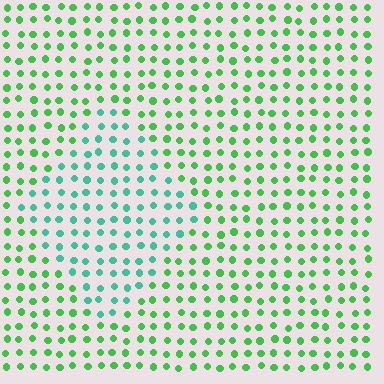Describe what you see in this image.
The image is filled with small green elements in a uniform arrangement. A diamond-shaped region is visible where the elements are tinted to a slightly different hue, forming a subtle color boundary.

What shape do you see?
I see a diamond.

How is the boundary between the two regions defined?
The boundary is defined purely by a slight shift in hue (about 38 degrees). Spacing, size, and orientation are identical on both sides.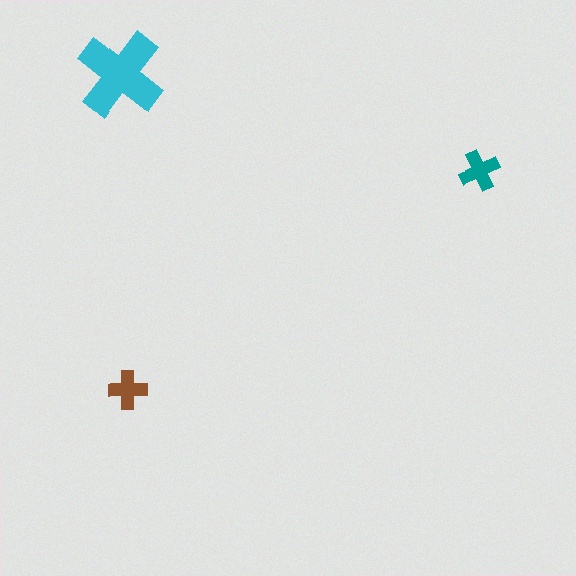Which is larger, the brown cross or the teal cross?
The teal one.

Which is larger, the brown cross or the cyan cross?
The cyan one.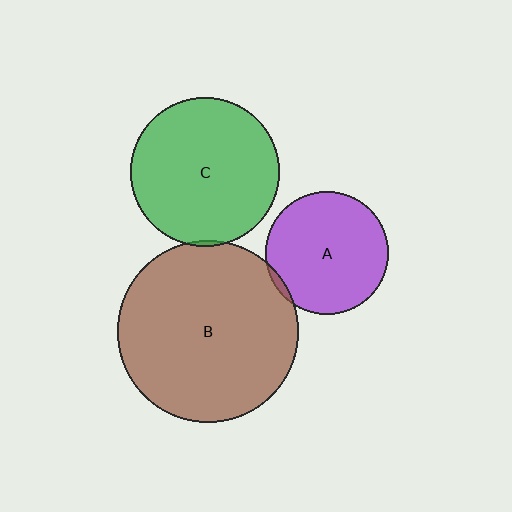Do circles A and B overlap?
Yes.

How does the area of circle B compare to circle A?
Approximately 2.2 times.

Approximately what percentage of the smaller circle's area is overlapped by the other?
Approximately 5%.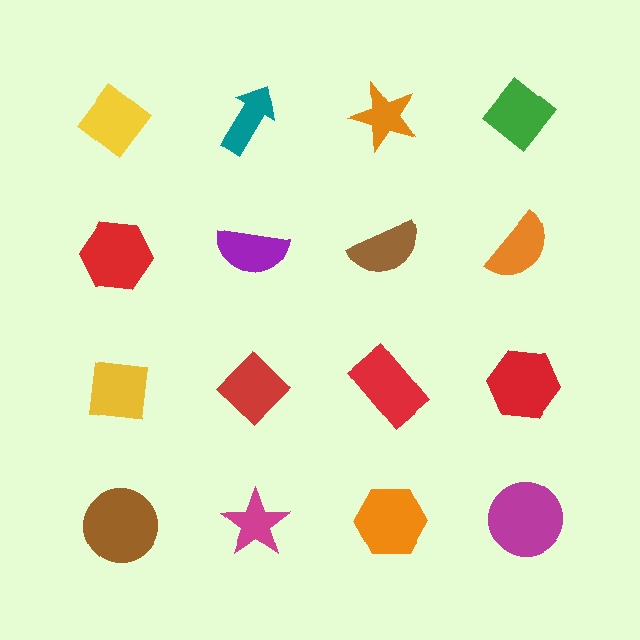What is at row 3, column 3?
A red rectangle.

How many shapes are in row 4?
4 shapes.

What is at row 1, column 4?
A green diamond.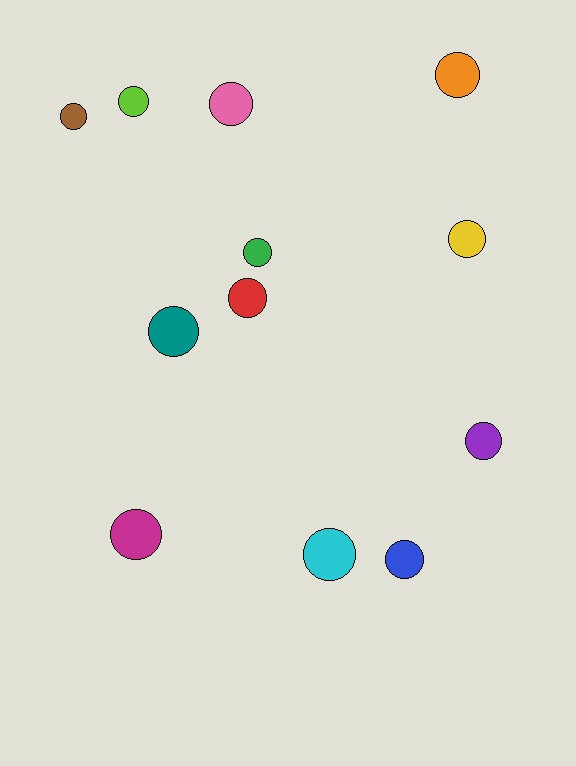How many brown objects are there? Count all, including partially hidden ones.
There is 1 brown object.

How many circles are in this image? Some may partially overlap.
There are 12 circles.